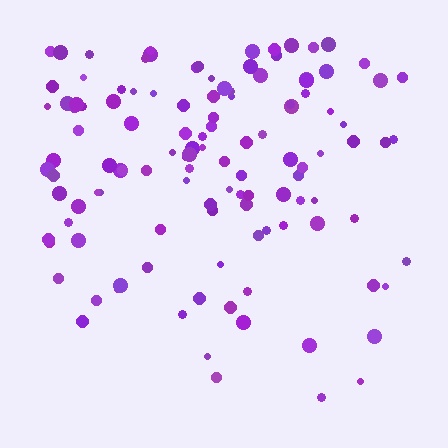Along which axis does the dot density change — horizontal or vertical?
Vertical.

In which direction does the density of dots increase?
From bottom to top, with the top side densest.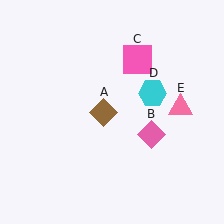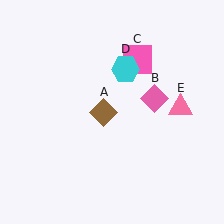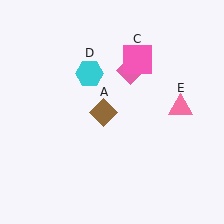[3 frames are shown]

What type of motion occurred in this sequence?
The pink diamond (object B), cyan hexagon (object D) rotated counterclockwise around the center of the scene.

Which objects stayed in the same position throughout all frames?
Brown diamond (object A) and pink square (object C) and pink triangle (object E) remained stationary.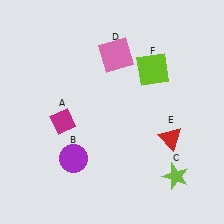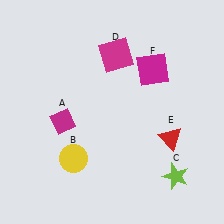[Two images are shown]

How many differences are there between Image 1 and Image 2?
There are 3 differences between the two images.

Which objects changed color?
B changed from purple to yellow. D changed from pink to magenta. F changed from lime to magenta.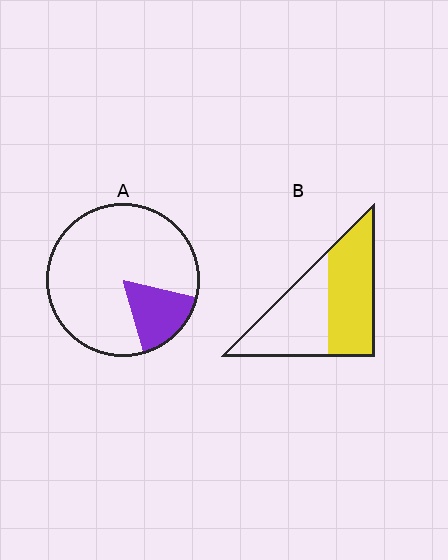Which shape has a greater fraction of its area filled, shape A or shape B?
Shape B.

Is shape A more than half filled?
No.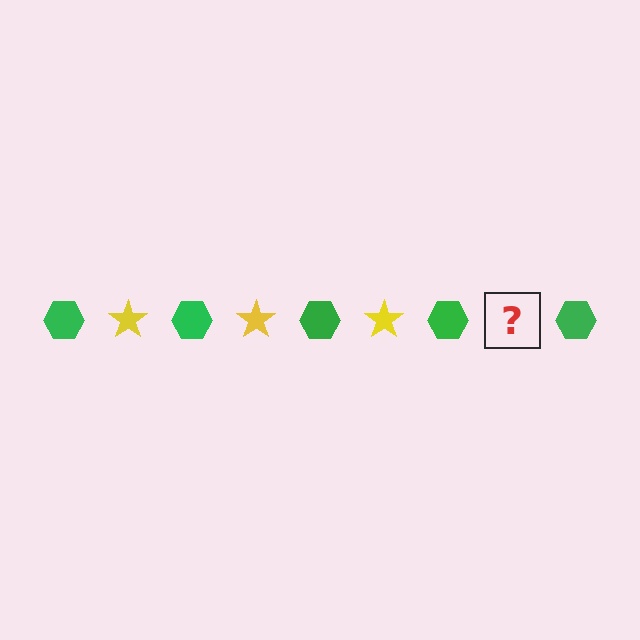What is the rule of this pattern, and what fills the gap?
The rule is that the pattern alternates between green hexagon and yellow star. The gap should be filled with a yellow star.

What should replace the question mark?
The question mark should be replaced with a yellow star.